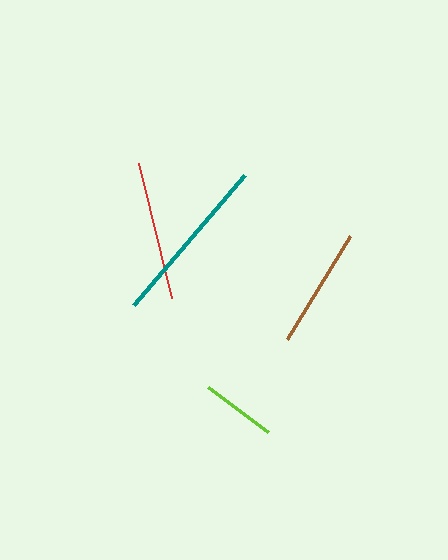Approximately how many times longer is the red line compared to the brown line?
The red line is approximately 1.1 times the length of the brown line.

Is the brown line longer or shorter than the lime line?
The brown line is longer than the lime line.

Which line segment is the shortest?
The lime line is the shortest at approximately 75 pixels.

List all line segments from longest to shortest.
From longest to shortest: teal, red, brown, lime.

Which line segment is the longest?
The teal line is the longest at approximately 171 pixels.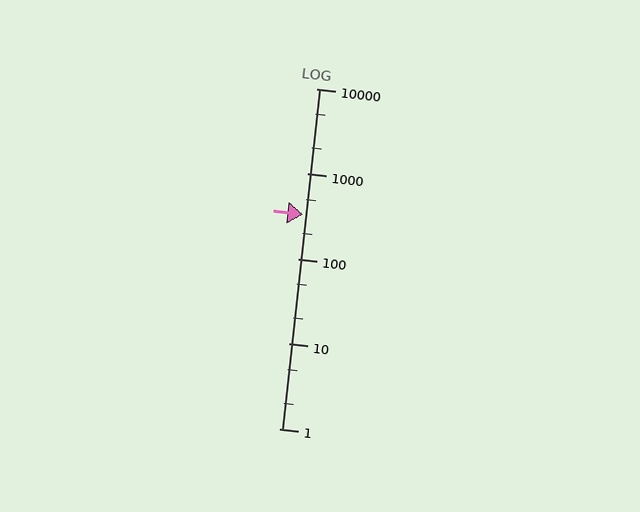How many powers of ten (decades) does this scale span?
The scale spans 4 decades, from 1 to 10000.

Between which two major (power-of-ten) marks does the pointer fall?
The pointer is between 100 and 1000.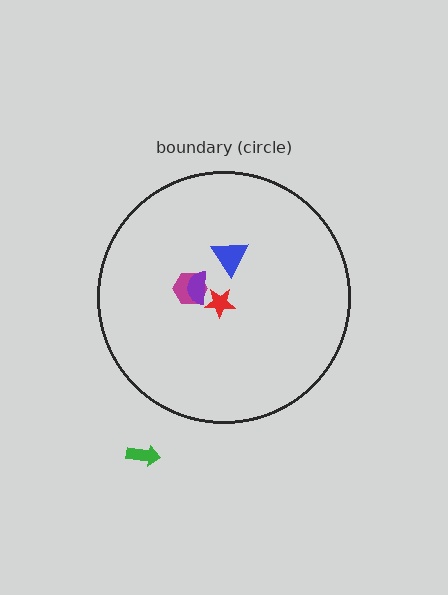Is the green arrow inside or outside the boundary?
Outside.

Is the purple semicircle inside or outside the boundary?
Inside.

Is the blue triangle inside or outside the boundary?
Inside.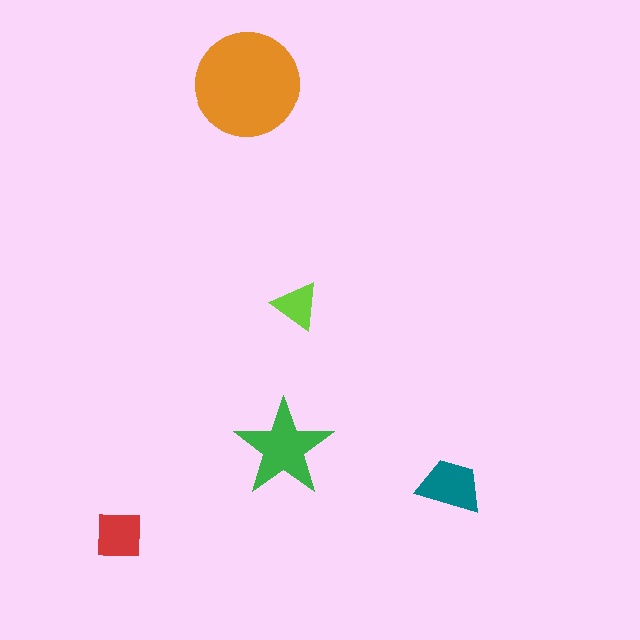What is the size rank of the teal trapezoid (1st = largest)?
3rd.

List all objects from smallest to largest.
The lime triangle, the red square, the teal trapezoid, the green star, the orange circle.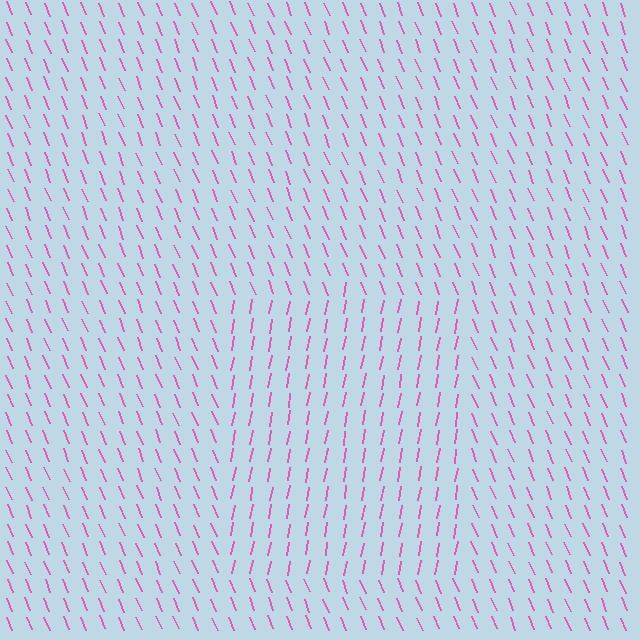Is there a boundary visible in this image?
Yes, there is a texture boundary formed by a change in line orientation.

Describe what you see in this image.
The image is filled with small pink line segments. A rectangle region in the image has lines oriented differently from the surrounding lines, creating a visible texture boundary.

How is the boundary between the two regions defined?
The boundary is defined purely by a change in line orientation (approximately 32 degrees difference). All lines are the same color and thickness.